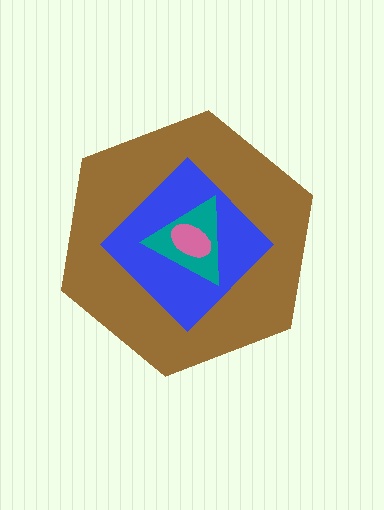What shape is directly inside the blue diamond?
The teal triangle.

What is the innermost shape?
The pink ellipse.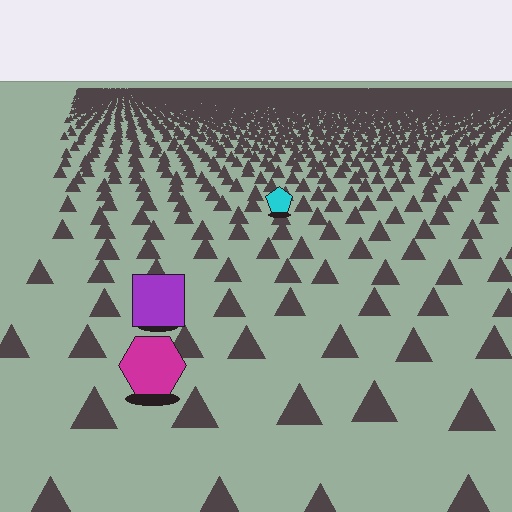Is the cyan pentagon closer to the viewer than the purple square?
No. The purple square is closer — you can tell from the texture gradient: the ground texture is coarser near it.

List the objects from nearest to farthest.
From nearest to farthest: the magenta hexagon, the purple square, the cyan pentagon.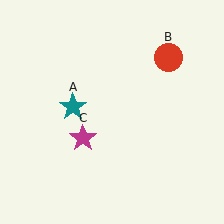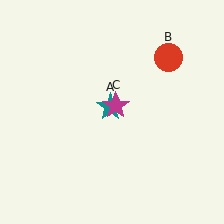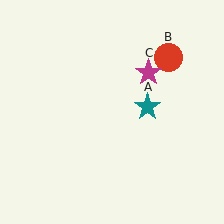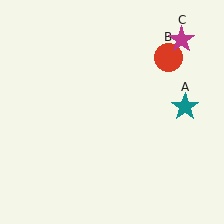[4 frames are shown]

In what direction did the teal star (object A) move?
The teal star (object A) moved right.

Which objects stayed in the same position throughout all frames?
Red circle (object B) remained stationary.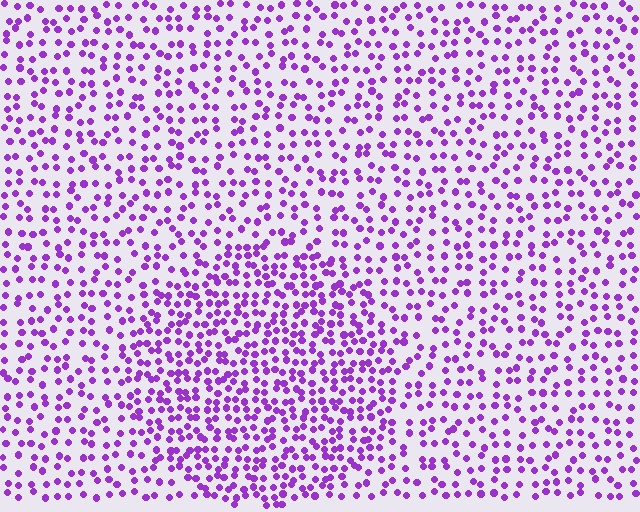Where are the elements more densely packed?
The elements are more densely packed inside the circle boundary.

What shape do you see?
I see a circle.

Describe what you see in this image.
The image contains small purple elements arranged at two different densities. A circle-shaped region is visible where the elements are more densely packed than the surrounding area.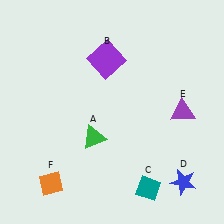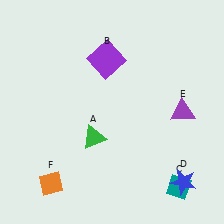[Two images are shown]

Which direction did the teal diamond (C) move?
The teal diamond (C) moved right.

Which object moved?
The teal diamond (C) moved right.